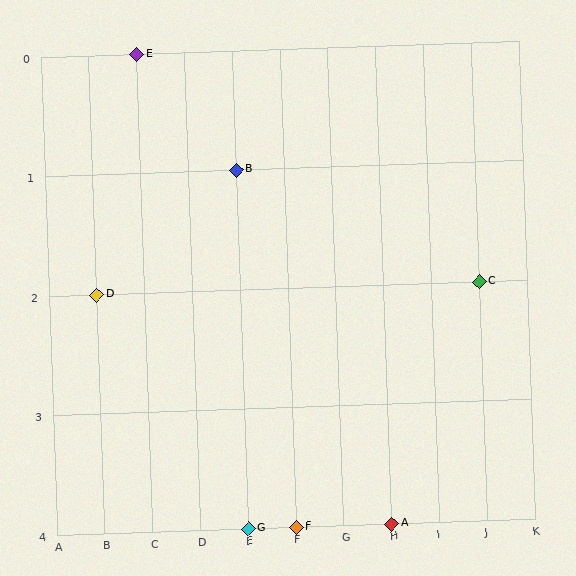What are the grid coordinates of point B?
Point B is at grid coordinates (E, 1).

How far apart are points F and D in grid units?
Points F and D are 4 columns and 2 rows apart (about 4.5 grid units diagonally).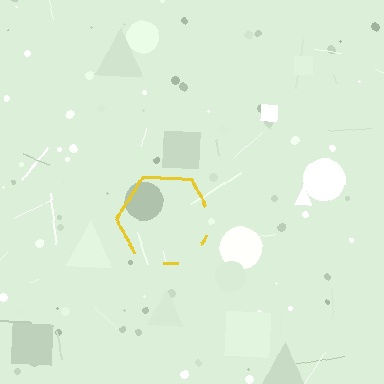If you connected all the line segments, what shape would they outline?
They would outline a hexagon.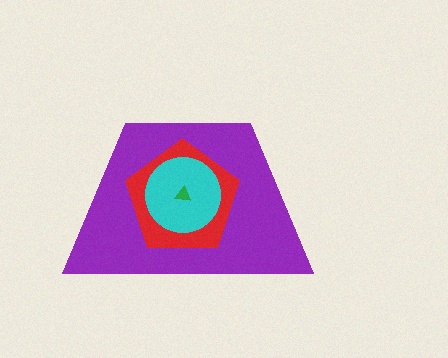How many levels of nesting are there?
4.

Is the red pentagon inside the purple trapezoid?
Yes.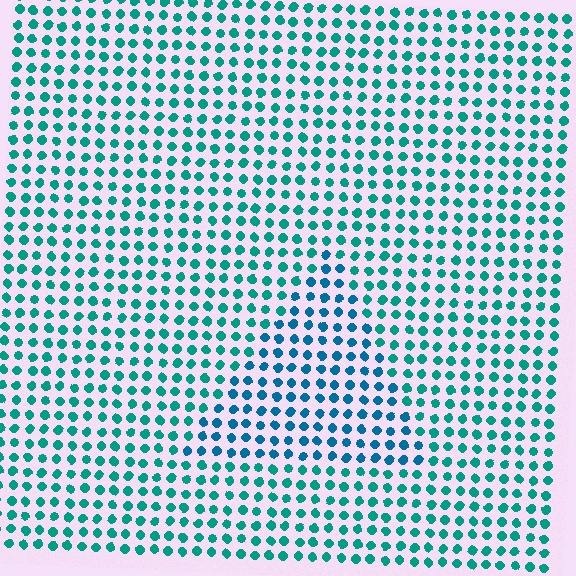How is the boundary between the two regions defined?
The boundary is defined purely by a slight shift in hue (about 28 degrees). Spacing, size, and orientation are identical on both sides.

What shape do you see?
I see a triangle.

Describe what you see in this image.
The image is filled with small teal elements in a uniform arrangement. A triangle-shaped region is visible where the elements are tinted to a slightly different hue, forming a subtle color boundary.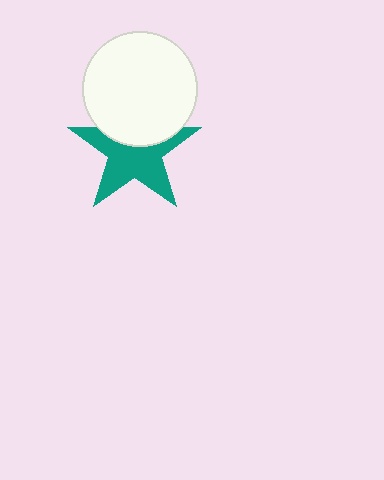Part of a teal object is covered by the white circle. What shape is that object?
It is a star.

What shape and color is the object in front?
The object in front is a white circle.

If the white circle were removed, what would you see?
You would see the complete teal star.